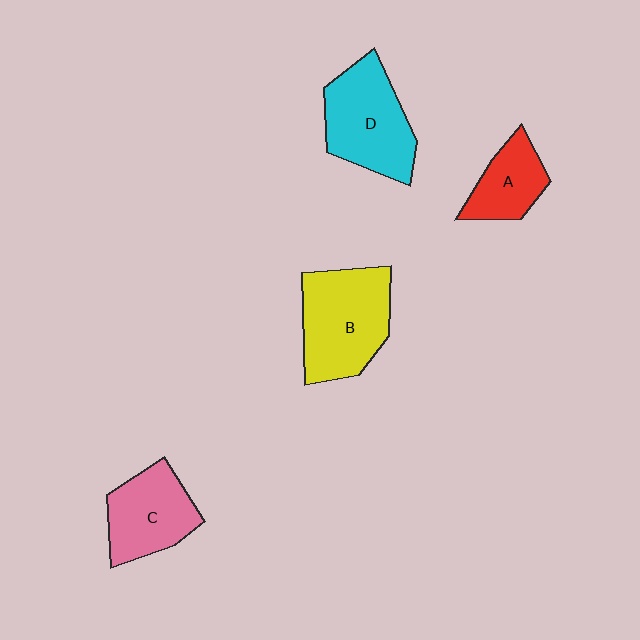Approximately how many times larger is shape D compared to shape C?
Approximately 1.2 times.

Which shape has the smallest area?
Shape A (red).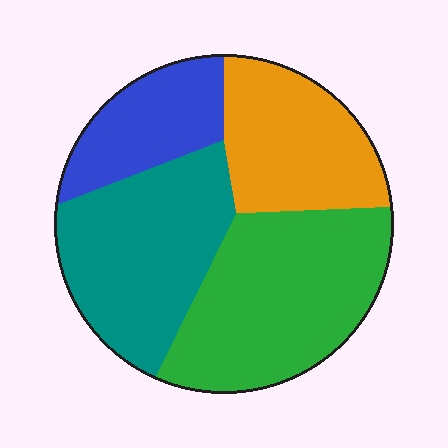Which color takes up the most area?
Green, at roughly 35%.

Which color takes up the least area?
Blue, at roughly 15%.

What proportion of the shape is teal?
Teal covers roughly 30% of the shape.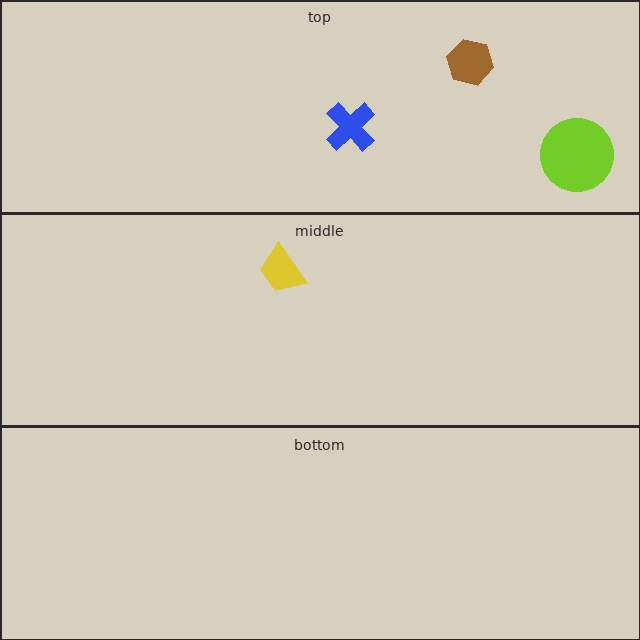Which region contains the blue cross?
The top region.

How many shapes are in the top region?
3.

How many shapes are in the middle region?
1.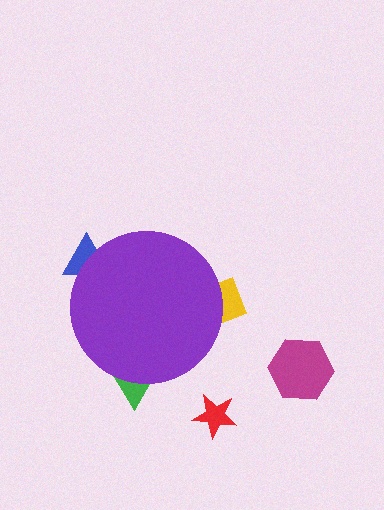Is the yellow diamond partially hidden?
Yes, the yellow diamond is partially hidden behind the purple circle.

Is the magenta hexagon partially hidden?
No, the magenta hexagon is fully visible.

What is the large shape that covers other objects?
A purple circle.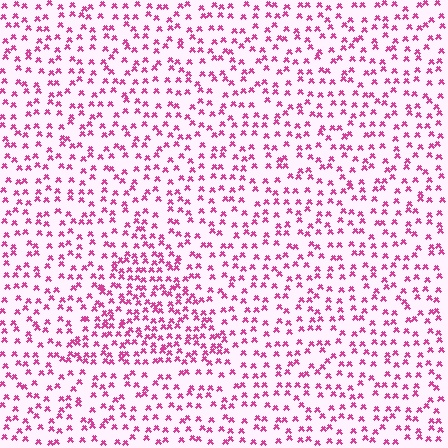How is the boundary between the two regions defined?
The boundary is defined by a change in element density (approximately 1.7x ratio). All elements are the same color, size, and shape.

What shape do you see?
I see a triangle.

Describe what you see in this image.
The image contains small magenta elements arranged at two different densities. A triangle-shaped region is visible where the elements are more densely packed than the surrounding area.